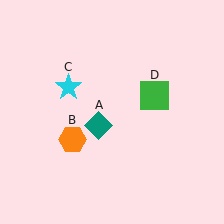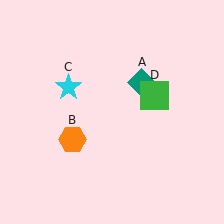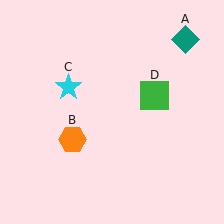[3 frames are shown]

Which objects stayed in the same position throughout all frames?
Orange hexagon (object B) and cyan star (object C) and green square (object D) remained stationary.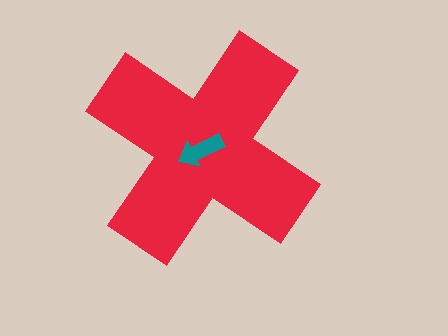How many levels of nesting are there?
2.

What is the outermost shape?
The red cross.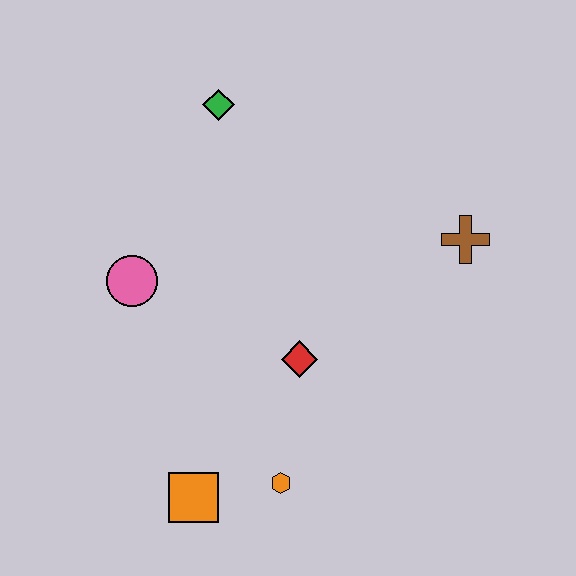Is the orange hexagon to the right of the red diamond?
No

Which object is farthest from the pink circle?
The brown cross is farthest from the pink circle.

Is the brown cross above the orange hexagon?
Yes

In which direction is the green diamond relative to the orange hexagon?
The green diamond is above the orange hexagon.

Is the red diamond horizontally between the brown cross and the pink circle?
Yes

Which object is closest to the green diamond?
The pink circle is closest to the green diamond.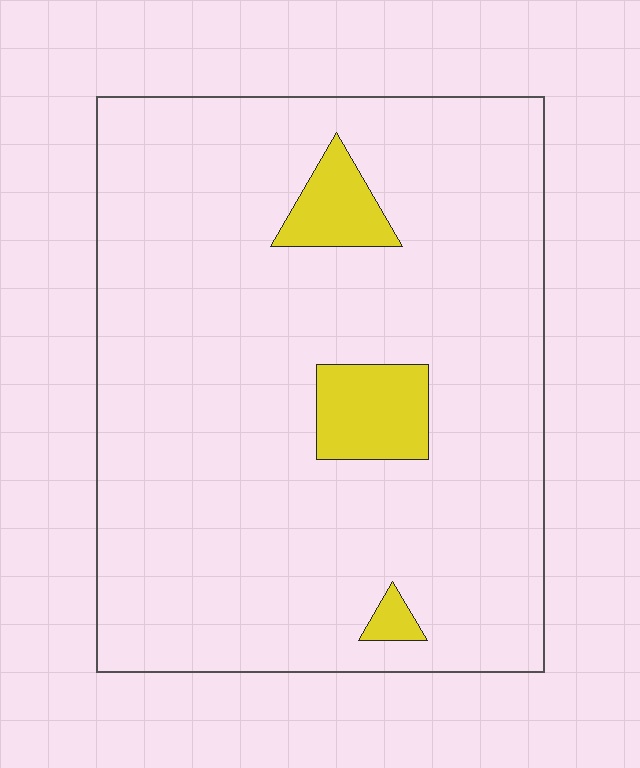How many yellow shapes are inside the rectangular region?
3.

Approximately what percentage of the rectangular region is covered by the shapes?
Approximately 10%.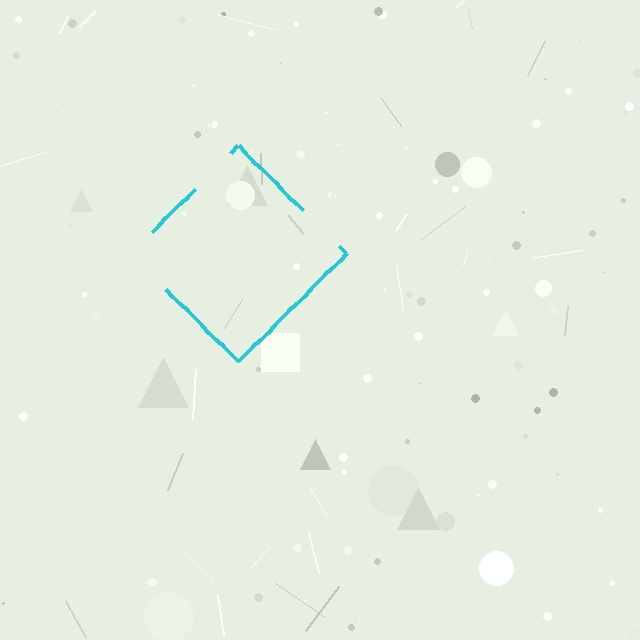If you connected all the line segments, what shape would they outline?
They would outline a diamond.